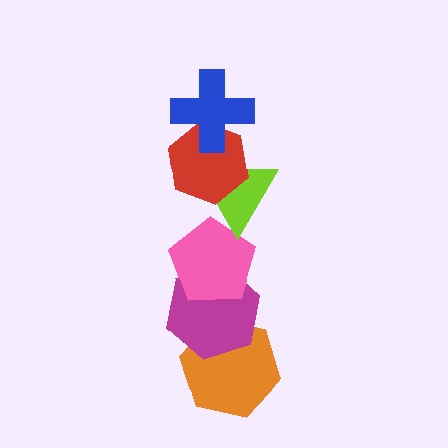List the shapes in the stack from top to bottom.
From top to bottom: the blue cross, the red hexagon, the lime triangle, the pink pentagon, the magenta hexagon, the orange hexagon.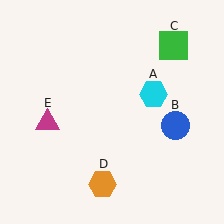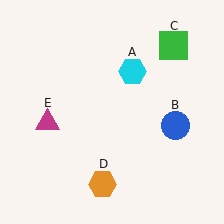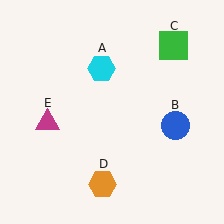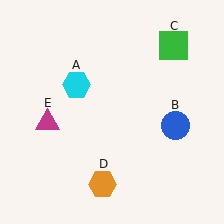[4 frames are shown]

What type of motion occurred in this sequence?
The cyan hexagon (object A) rotated counterclockwise around the center of the scene.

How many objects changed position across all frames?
1 object changed position: cyan hexagon (object A).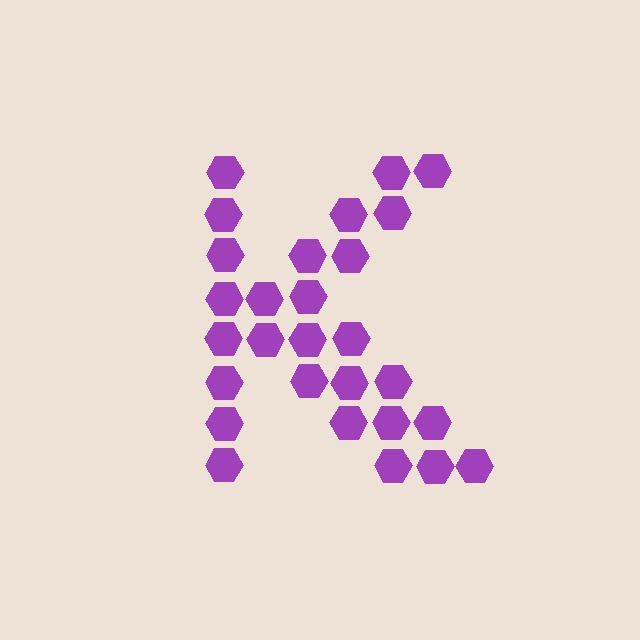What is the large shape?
The large shape is the letter K.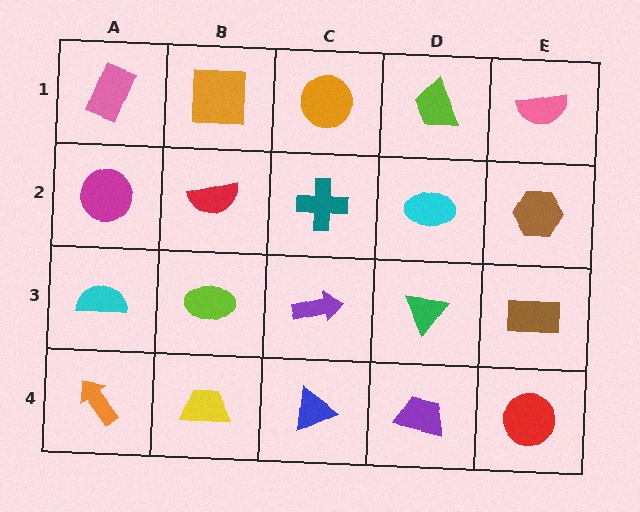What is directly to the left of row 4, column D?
A blue triangle.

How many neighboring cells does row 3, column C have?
4.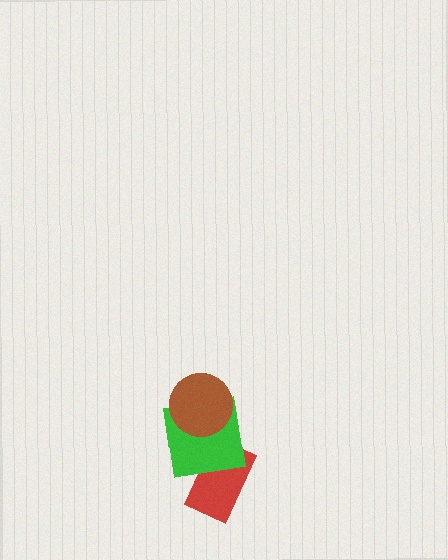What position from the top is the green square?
The green square is 2nd from the top.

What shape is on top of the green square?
The brown circle is on top of the green square.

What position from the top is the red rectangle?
The red rectangle is 3rd from the top.